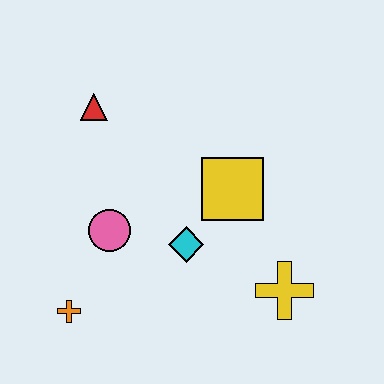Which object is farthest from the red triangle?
The yellow cross is farthest from the red triangle.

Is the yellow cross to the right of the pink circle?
Yes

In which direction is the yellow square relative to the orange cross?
The yellow square is to the right of the orange cross.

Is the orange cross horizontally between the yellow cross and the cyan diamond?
No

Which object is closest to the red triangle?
The pink circle is closest to the red triangle.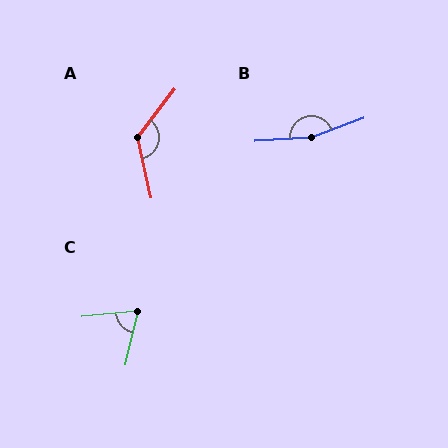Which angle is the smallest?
C, at approximately 71 degrees.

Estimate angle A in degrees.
Approximately 130 degrees.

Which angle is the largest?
B, at approximately 164 degrees.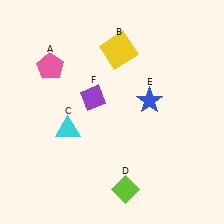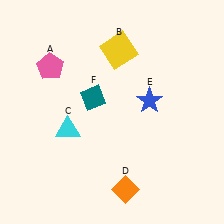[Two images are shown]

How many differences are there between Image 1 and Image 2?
There are 2 differences between the two images.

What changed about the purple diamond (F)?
In Image 1, F is purple. In Image 2, it changed to teal.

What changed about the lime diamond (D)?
In Image 1, D is lime. In Image 2, it changed to orange.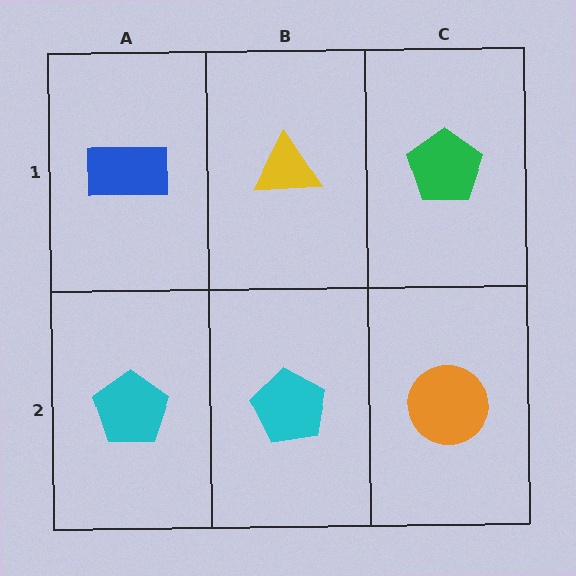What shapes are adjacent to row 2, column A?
A blue rectangle (row 1, column A), a cyan pentagon (row 2, column B).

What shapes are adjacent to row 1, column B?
A cyan pentagon (row 2, column B), a blue rectangle (row 1, column A), a green pentagon (row 1, column C).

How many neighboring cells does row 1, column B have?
3.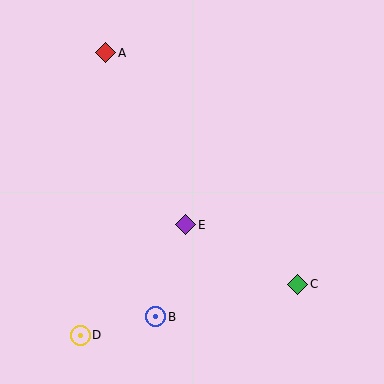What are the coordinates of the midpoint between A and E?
The midpoint between A and E is at (146, 139).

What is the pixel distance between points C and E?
The distance between C and E is 127 pixels.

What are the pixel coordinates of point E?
Point E is at (186, 225).